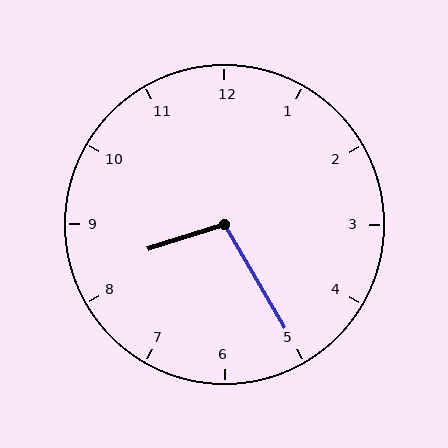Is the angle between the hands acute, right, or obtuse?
It is obtuse.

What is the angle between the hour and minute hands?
Approximately 102 degrees.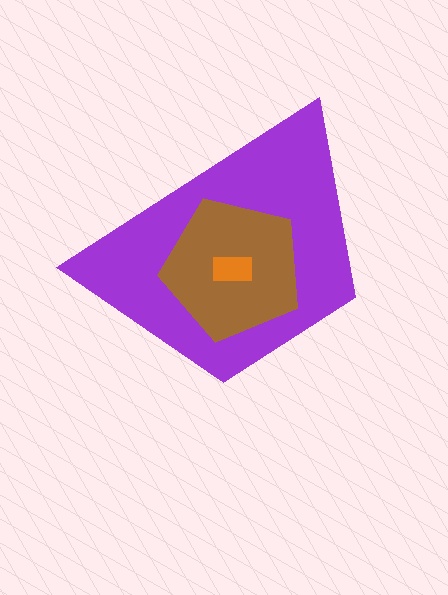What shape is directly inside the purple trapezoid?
The brown pentagon.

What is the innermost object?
The orange rectangle.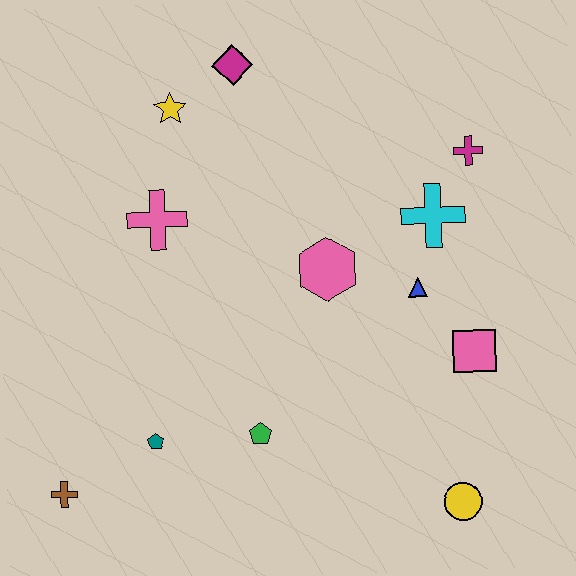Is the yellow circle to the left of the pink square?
Yes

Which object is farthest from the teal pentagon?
The magenta cross is farthest from the teal pentagon.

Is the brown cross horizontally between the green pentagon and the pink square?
No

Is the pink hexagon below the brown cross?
No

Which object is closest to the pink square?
The blue triangle is closest to the pink square.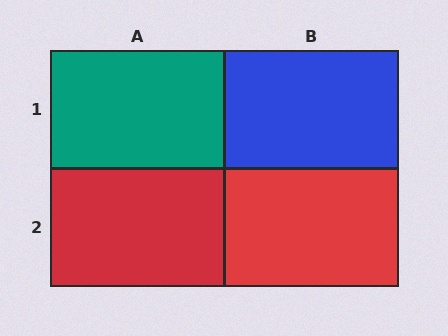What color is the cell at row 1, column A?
Teal.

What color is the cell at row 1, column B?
Blue.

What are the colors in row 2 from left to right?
Red, red.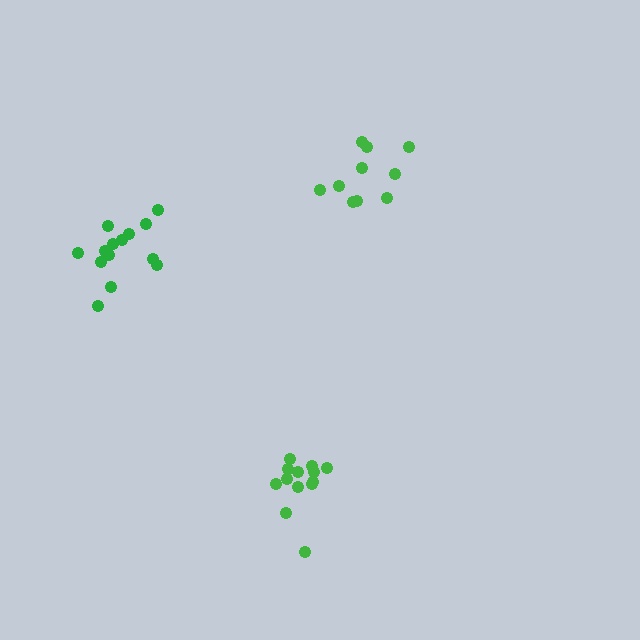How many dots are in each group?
Group 1: 13 dots, Group 2: 10 dots, Group 3: 14 dots (37 total).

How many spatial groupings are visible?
There are 3 spatial groupings.